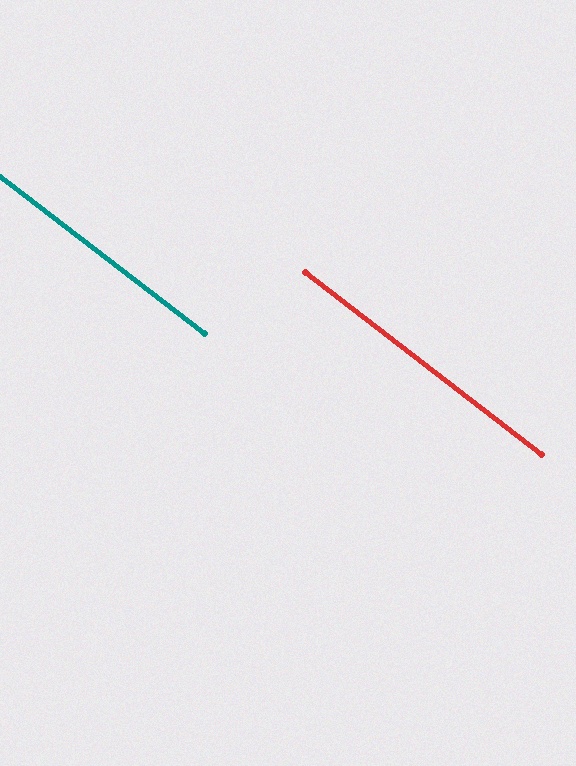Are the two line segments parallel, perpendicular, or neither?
Parallel — their directions differ by only 0.2°.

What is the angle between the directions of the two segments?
Approximately 0 degrees.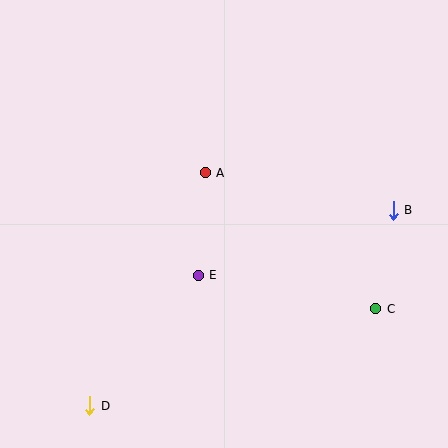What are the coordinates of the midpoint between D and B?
The midpoint between D and B is at (242, 308).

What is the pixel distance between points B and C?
The distance between B and C is 100 pixels.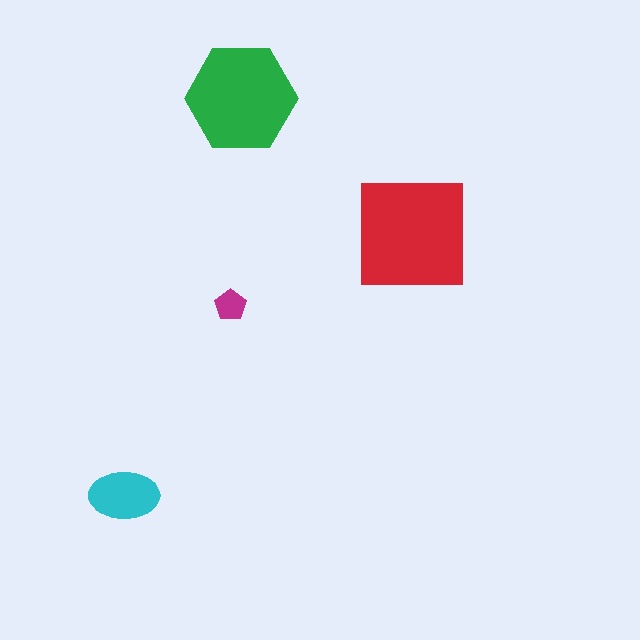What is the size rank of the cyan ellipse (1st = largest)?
3rd.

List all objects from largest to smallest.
The red square, the green hexagon, the cyan ellipse, the magenta pentagon.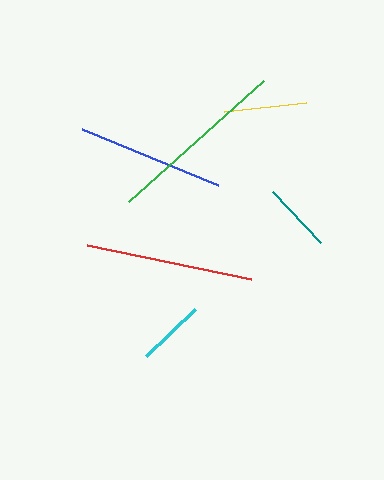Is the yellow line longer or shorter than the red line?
The red line is longer than the yellow line.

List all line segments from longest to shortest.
From longest to shortest: green, red, blue, yellow, teal, cyan.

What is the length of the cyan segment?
The cyan segment is approximately 67 pixels long.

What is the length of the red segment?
The red segment is approximately 167 pixels long.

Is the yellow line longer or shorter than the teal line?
The yellow line is longer than the teal line.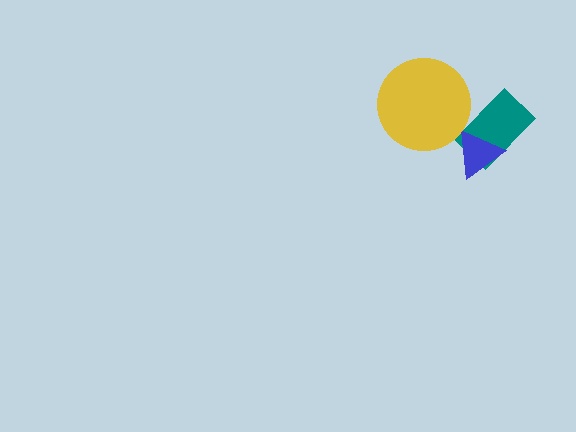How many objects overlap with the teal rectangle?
1 object overlaps with the teal rectangle.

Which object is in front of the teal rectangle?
The blue triangle is in front of the teal rectangle.